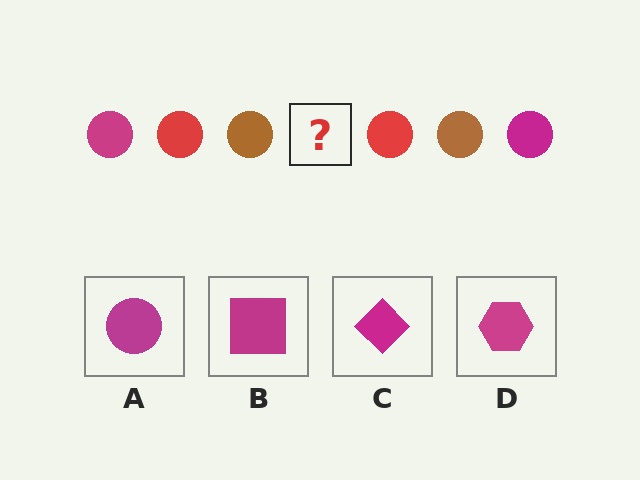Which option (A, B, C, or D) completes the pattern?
A.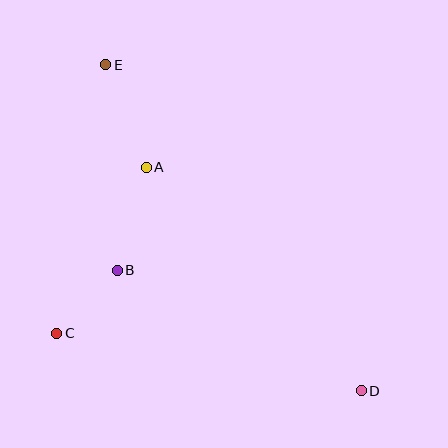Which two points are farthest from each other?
Points D and E are farthest from each other.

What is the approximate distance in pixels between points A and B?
The distance between A and B is approximately 107 pixels.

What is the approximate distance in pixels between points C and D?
The distance between C and D is approximately 310 pixels.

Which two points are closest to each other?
Points B and C are closest to each other.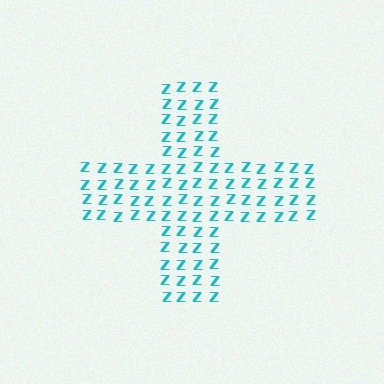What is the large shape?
The large shape is a cross.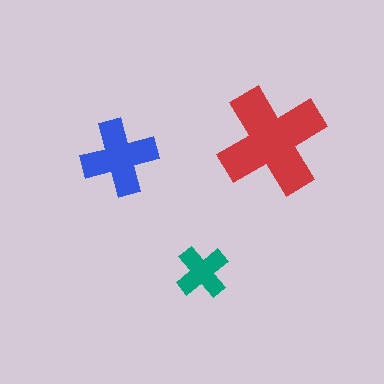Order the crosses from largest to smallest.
the red one, the blue one, the teal one.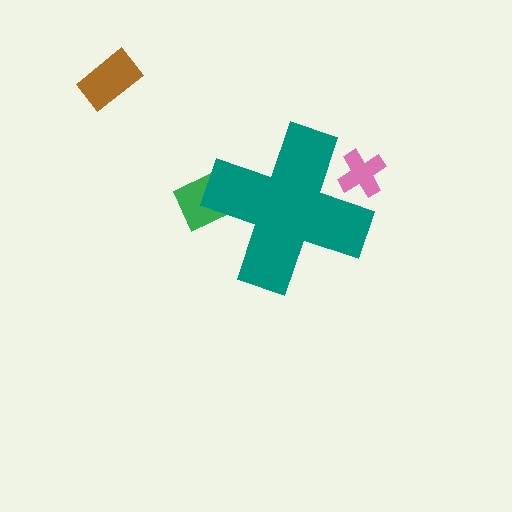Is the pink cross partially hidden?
Yes, the pink cross is partially hidden behind the teal cross.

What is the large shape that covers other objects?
A teal cross.